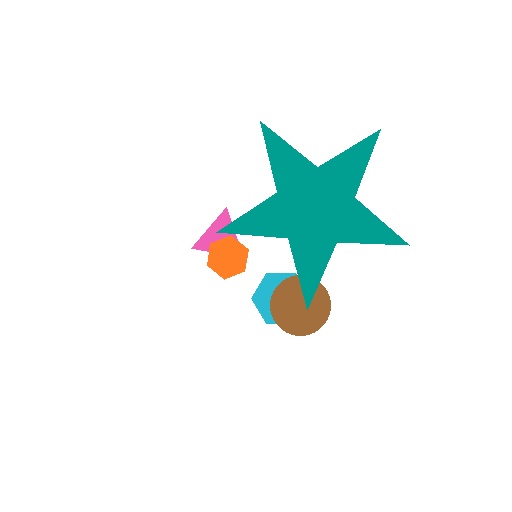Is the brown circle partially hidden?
Yes, the brown circle is partially hidden behind the teal star.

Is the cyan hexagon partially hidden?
Yes, the cyan hexagon is partially hidden behind the teal star.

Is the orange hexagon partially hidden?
Yes, the orange hexagon is partially hidden behind the teal star.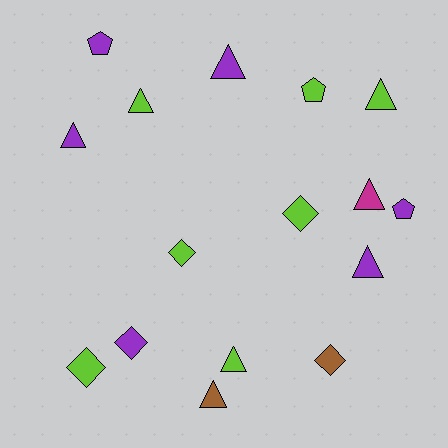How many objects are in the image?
There are 16 objects.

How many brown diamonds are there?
There is 1 brown diamond.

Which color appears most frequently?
Lime, with 7 objects.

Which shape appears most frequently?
Triangle, with 8 objects.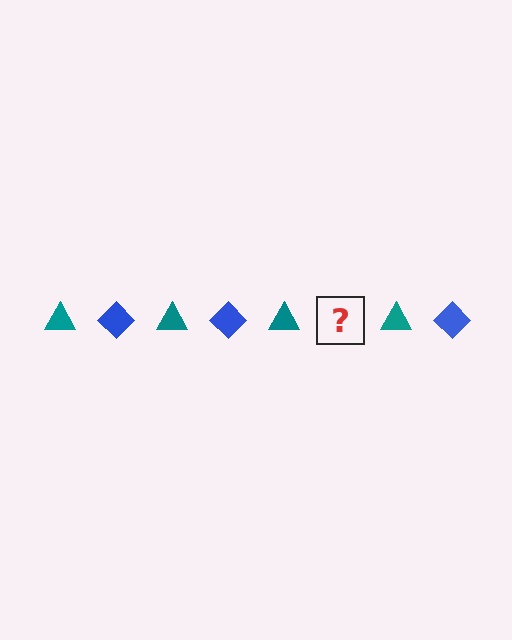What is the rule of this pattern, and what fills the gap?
The rule is that the pattern alternates between teal triangle and blue diamond. The gap should be filled with a blue diamond.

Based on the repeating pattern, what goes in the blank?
The blank should be a blue diamond.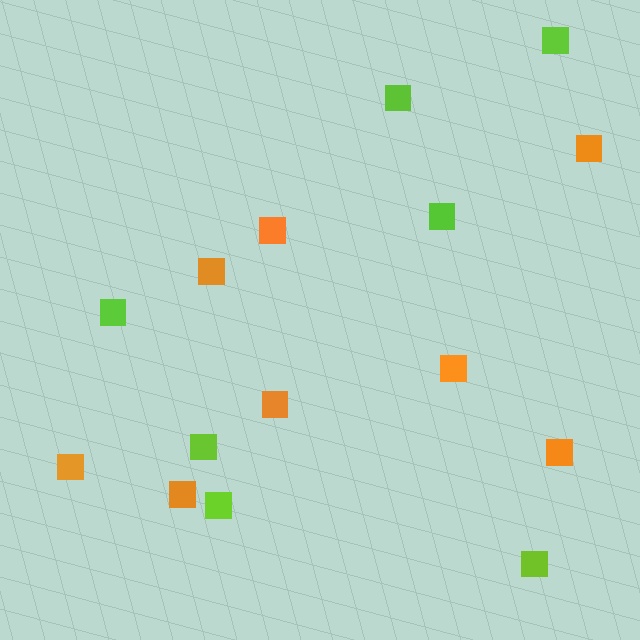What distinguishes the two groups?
There are 2 groups: one group of orange squares (8) and one group of lime squares (7).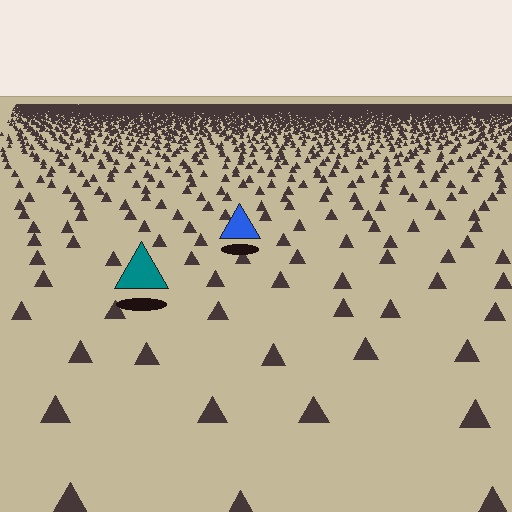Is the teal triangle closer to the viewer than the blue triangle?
Yes. The teal triangle is closer — you can tell from the texture gradient: the ground texture is coarser near it.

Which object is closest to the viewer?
The teal triangle is closest. The texture marks near it are larger and more spread out.